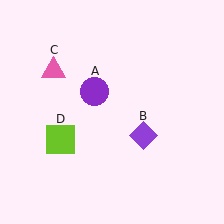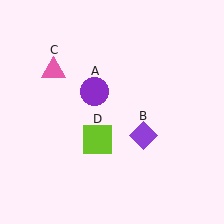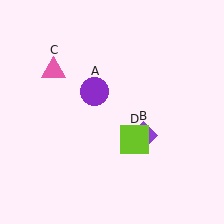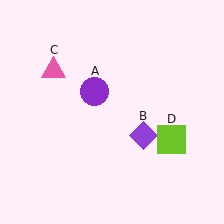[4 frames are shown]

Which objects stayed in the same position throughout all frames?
Purple circle (object A) and purple diamond (object B) and pink triangle (object C) remained stationary.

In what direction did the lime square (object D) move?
The lime square (object D) moved right.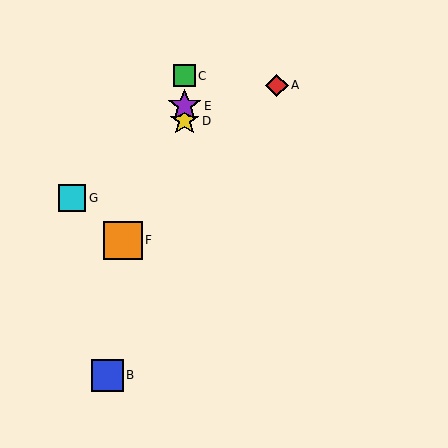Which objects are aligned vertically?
Objects C, D, E are aligned vertically.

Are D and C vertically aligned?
Yes, both are at x≈184.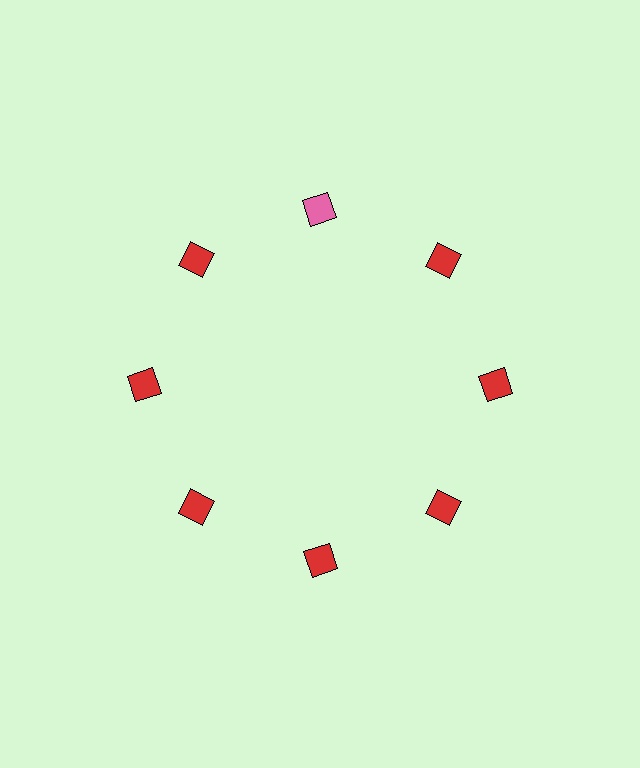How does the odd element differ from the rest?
It has a different color: pink instead of red.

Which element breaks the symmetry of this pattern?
The pink square at roughly the 12 o'clock position breaks the symmetry. All other shapes are red squares.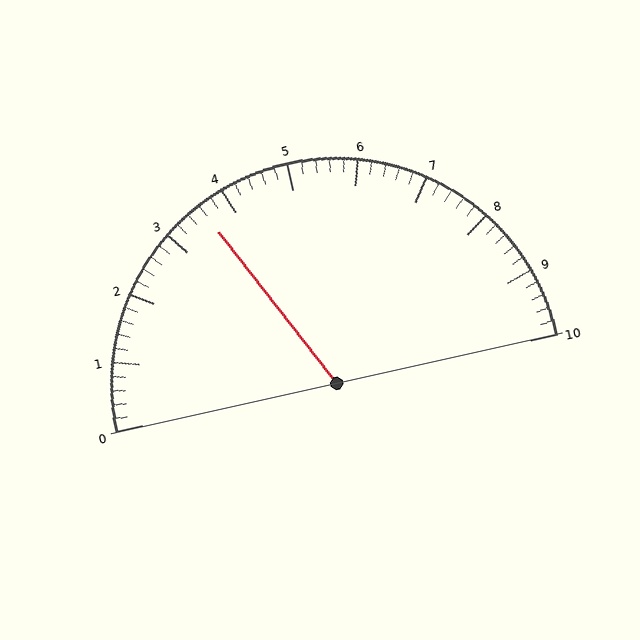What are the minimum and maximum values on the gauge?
The gauge ranges from 0 to 10.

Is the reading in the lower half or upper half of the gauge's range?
The reading is in the lower half of the range (0 to 10).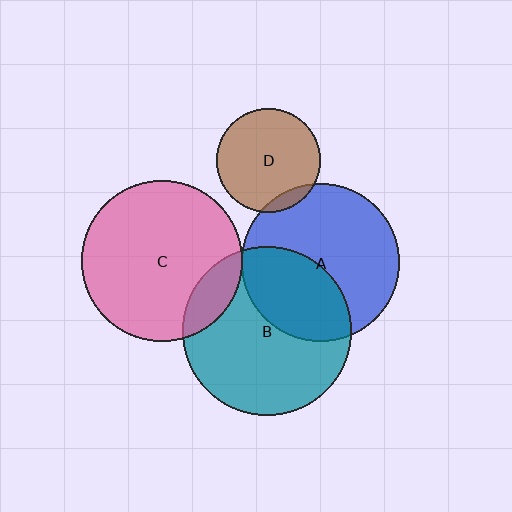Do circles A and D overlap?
Yes.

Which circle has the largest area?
Circle B (teal).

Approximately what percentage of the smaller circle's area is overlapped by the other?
Approximately 10%.